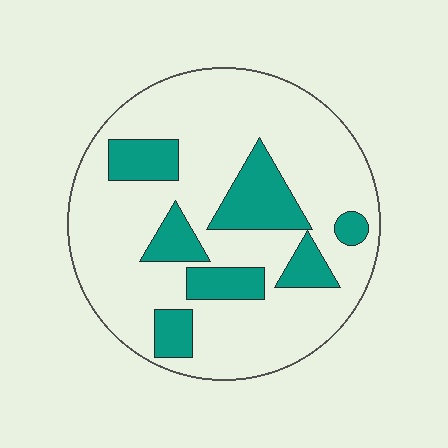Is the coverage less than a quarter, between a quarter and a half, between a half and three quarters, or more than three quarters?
Less than a quarter.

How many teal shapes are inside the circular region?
7.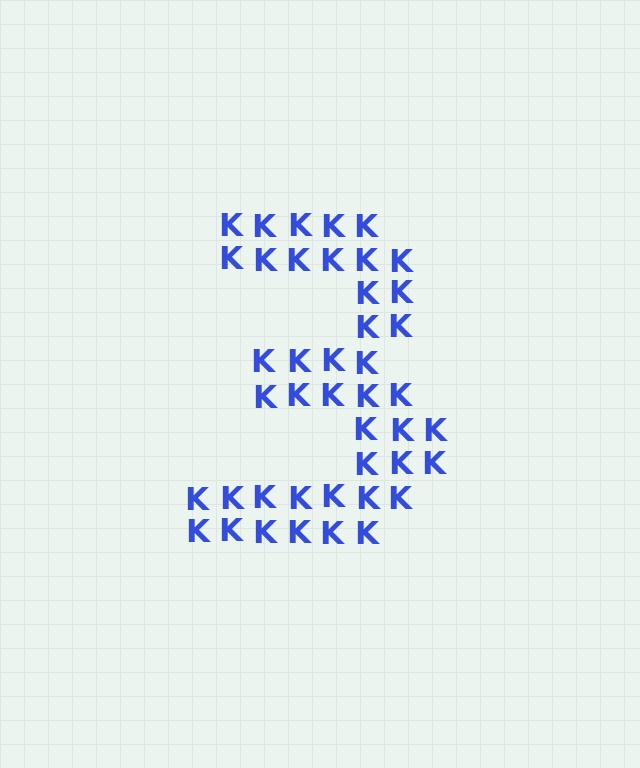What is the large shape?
The large shape is the digit 3.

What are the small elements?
The small elements are letter K's.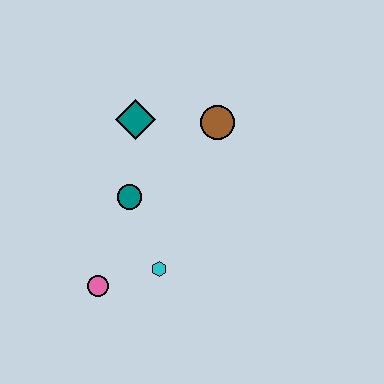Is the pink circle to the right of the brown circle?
No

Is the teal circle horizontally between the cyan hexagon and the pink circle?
Yes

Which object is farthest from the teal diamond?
The pink circle is farthest from the teal diamond.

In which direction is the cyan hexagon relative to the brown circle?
The cyan hexagon is below the brown circle.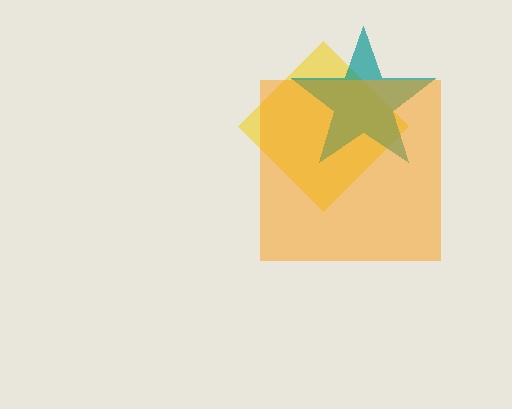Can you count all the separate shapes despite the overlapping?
Yes, there are 3 separate shapes.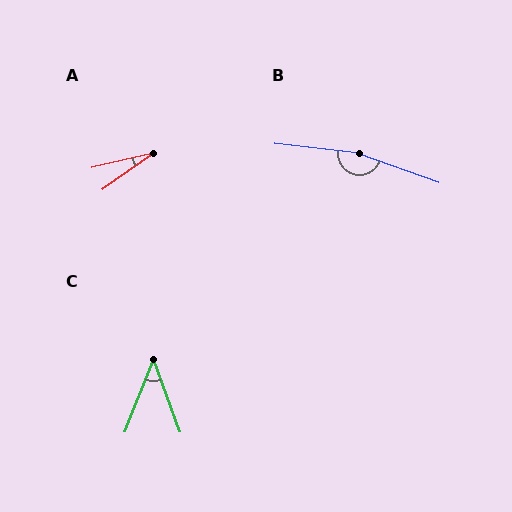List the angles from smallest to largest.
A (22°), C (42°), B (167°).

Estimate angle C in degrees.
Approximately 42 degrees.